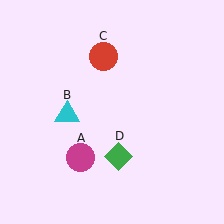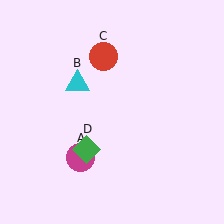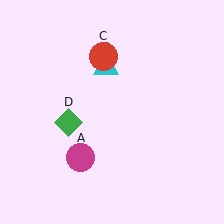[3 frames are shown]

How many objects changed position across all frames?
2 objects changed position: cyan triangle (object B), green diamond (object D).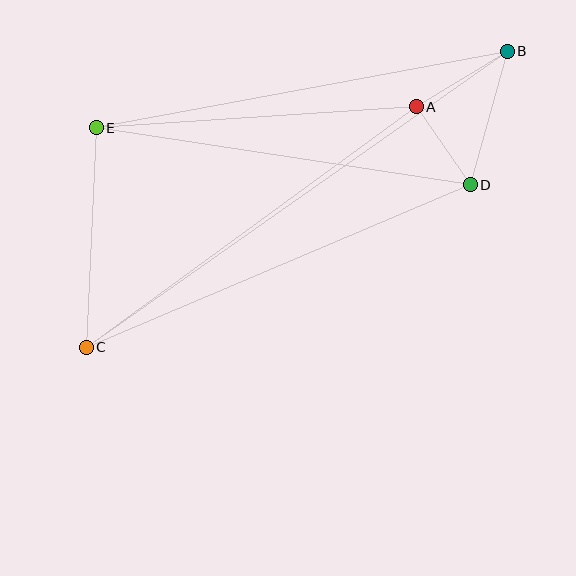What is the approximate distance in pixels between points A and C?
The distance between A and C is approximately 408 pixels.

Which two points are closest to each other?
Points A and D are closest to each other.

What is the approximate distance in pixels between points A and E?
The distance between A and E is approximately 321 pixels.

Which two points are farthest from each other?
Points B and C are farthest from each other.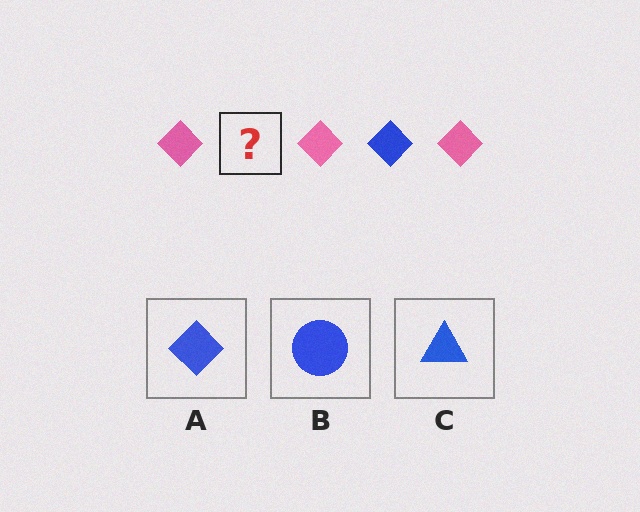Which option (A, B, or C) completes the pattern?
A.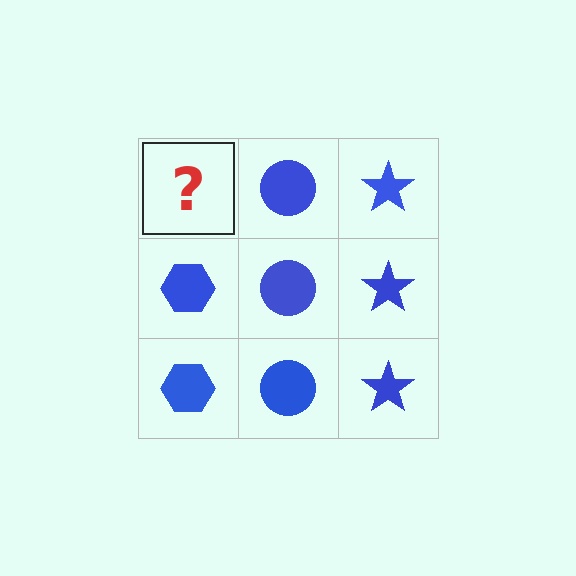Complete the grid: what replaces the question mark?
The question mark should be replaced with a blue hexagon.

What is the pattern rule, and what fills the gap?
The rule is that each column has a consistent shape. The gap should be filled with a blue hexagon.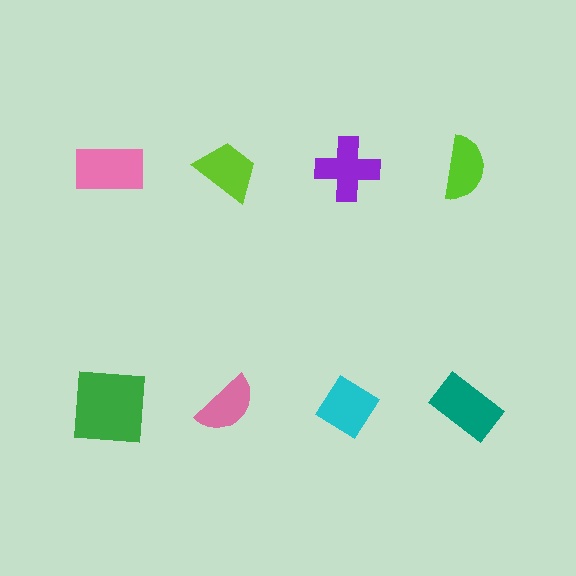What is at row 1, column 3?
A purple cross.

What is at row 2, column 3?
A cyan diamond.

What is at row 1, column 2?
A lime trapezoid.